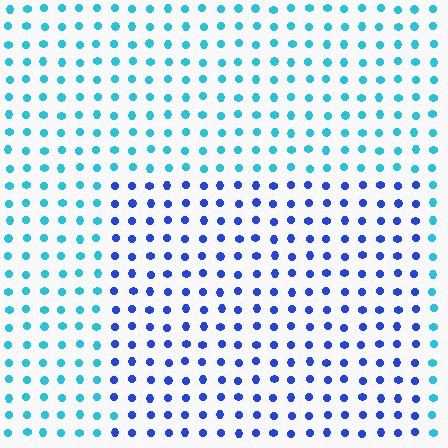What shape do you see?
I see a rectangle.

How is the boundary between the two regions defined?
The boundary is defined purely by a slight shift in hue (about 43 degrees). Spacing, size, and orientation are identical on both sides.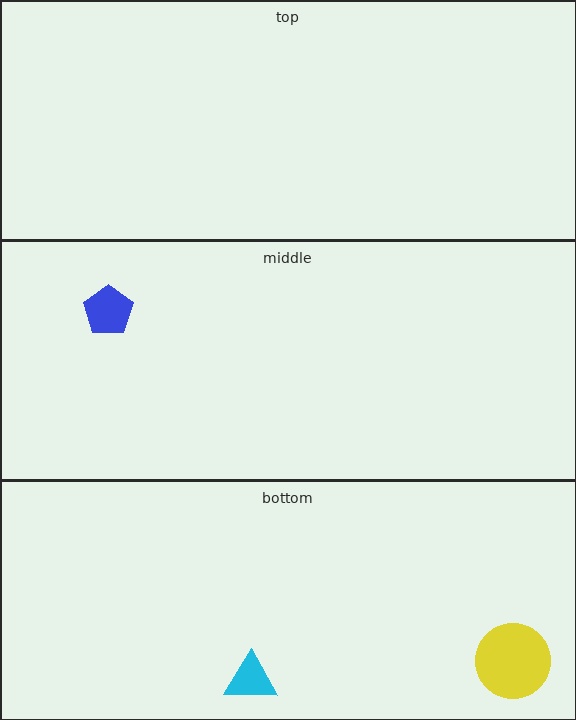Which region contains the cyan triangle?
The bottom region.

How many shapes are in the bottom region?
2.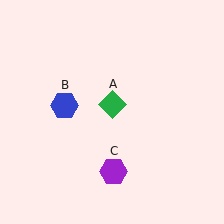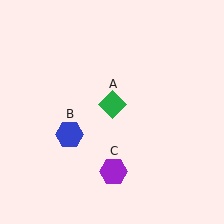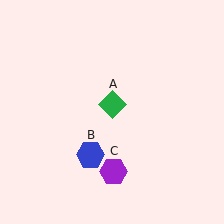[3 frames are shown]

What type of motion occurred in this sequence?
The blue hexagon (object B) rotated counterclockwise around the center of the scene.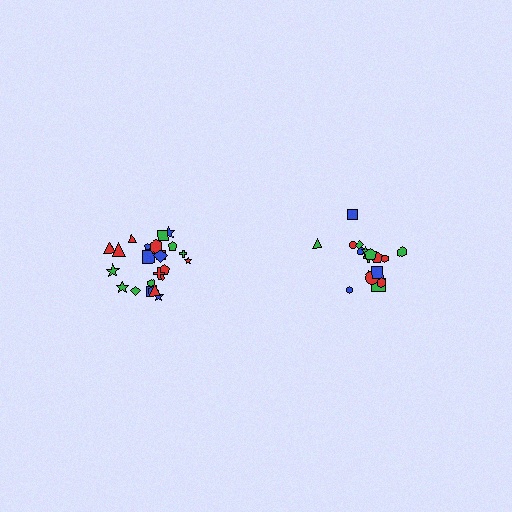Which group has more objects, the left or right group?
The left group.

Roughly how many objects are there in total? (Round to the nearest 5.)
Roughly 45 objects in total.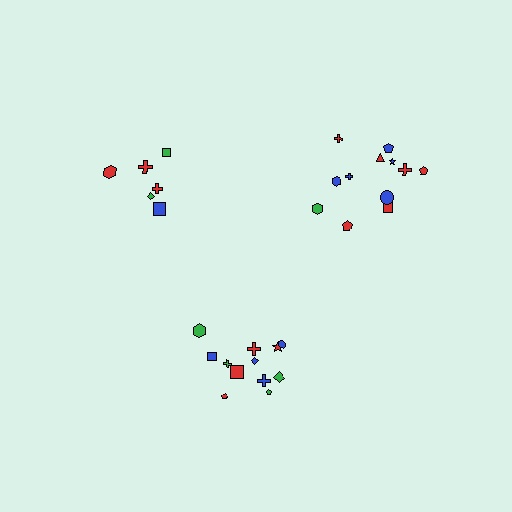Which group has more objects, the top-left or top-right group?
The top-right group.